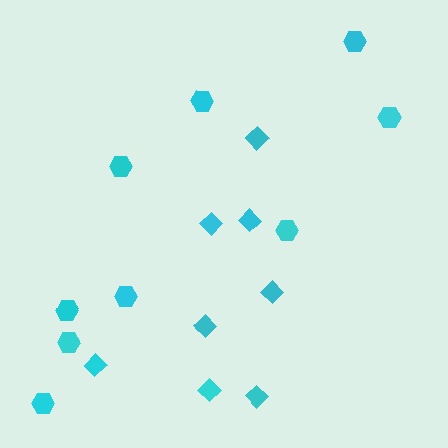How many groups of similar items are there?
There are 2 groups: one group of hexagons (9) and one group of diamonds (8).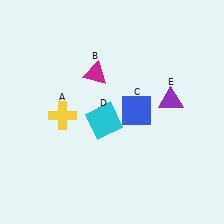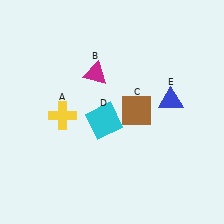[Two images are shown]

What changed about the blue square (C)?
In Image 1, C is blue. In Image 2, it changed to brown.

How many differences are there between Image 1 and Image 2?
There are 2 differences between the two images.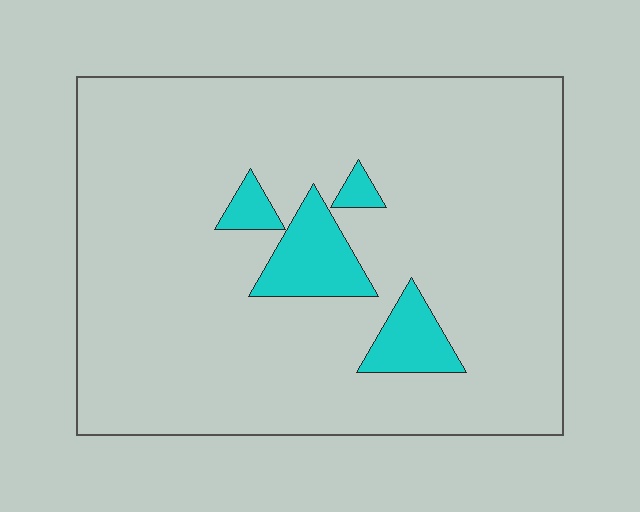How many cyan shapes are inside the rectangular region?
4.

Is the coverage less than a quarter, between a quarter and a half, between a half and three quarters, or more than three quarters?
Less than a quarter.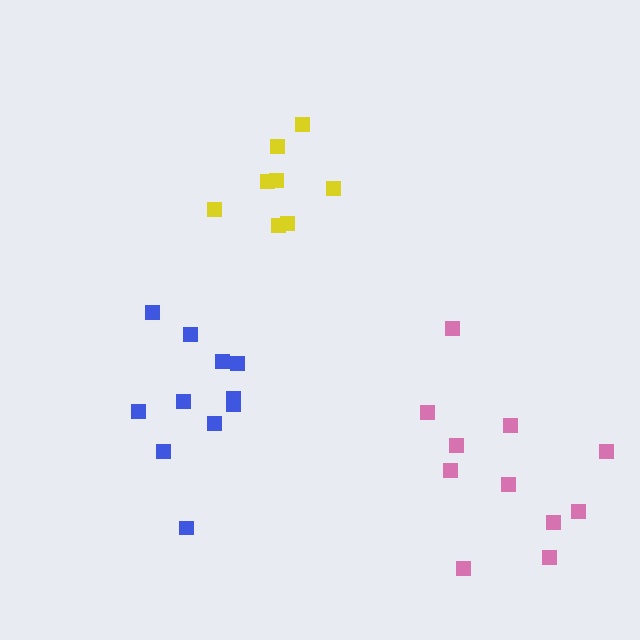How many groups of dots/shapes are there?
There are 3 groups.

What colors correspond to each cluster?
The clusters are colored: blue, yellow, pink.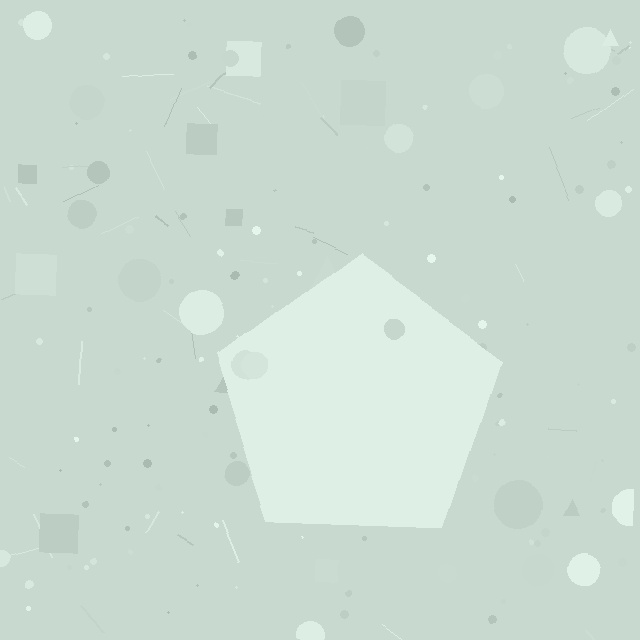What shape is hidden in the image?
A pentagon is hidden in the image.